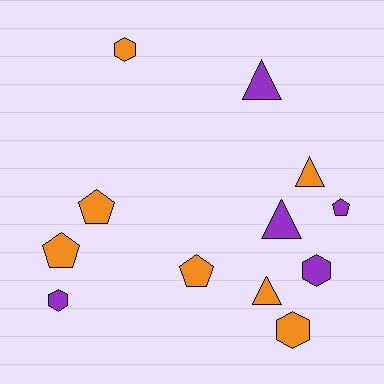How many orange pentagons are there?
There are 3 orange pentagons.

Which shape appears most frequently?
Triangle, with 4 objects.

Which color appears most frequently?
Orange, with 7 objects.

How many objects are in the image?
There are 12 objects.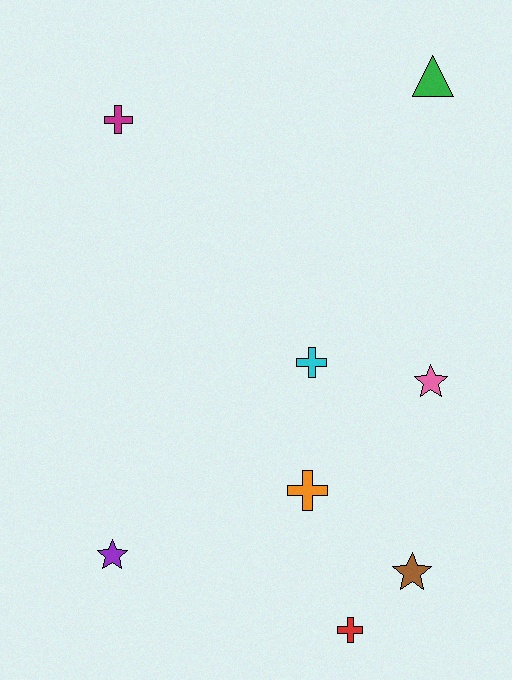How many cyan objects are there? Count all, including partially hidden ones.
There is 1 cyan object.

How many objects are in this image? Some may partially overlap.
There are 8 objects.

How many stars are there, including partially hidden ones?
There are 3 stars.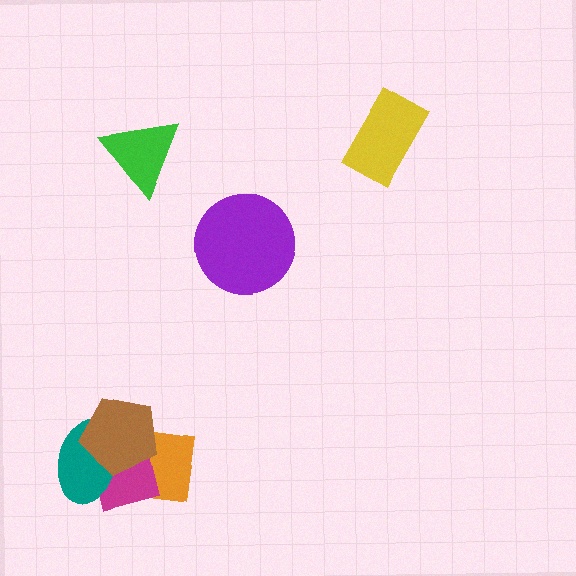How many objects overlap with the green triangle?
0 objects overlap with the green triangle.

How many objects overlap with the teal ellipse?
3 objects overlap with the teal ellipse.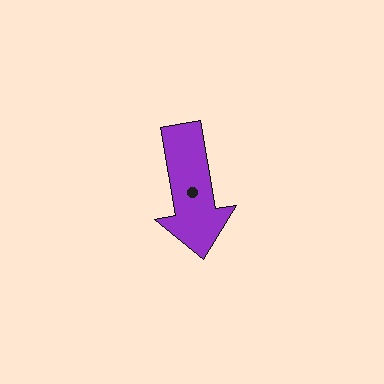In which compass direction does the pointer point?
South.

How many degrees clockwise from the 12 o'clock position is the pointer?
Approximately 170 degrees.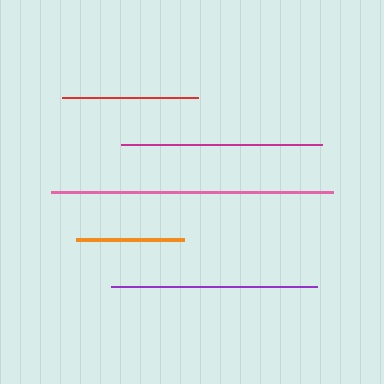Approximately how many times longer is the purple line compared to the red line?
The purple line is approximately 1.5 times the length of the red line.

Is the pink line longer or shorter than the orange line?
The pink line is longer than the orange line.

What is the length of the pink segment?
The pink segment is approximately 282 pixels long.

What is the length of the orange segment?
The orange segment is approximately 108 pixels long.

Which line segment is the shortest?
The orange line is the shortest at approximately 108 pixels.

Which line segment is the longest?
The pink line is the longest at approximately 282 pixels.